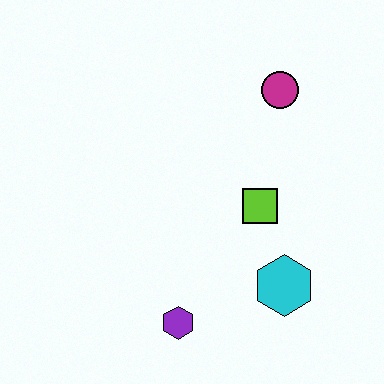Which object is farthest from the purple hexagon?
The magenta circle is farthest from the purple hexagon.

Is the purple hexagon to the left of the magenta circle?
Yes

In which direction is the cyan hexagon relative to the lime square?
The cyan hexagon is below the lime square.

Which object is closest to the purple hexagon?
The cyan hexagon is closest to the purple hexagon.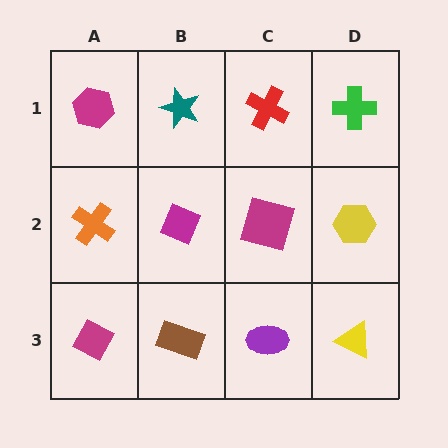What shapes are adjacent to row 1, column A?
An orange cross (row 2, column A), a teal star (row 1, column B).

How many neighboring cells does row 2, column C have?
4.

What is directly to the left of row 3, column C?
A brown rectangle.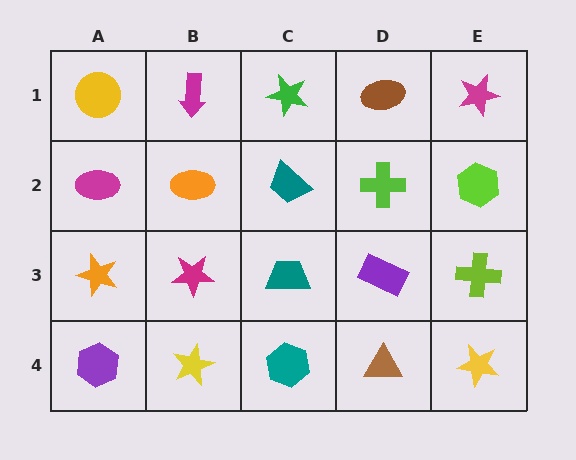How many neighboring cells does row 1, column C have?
3.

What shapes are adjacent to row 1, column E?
A lime hexagon (row 2, column E), a brown ellipse (row 1, column D).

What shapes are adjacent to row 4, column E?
A lime cross (row 3, column E), a brown triangle (row 4, column D).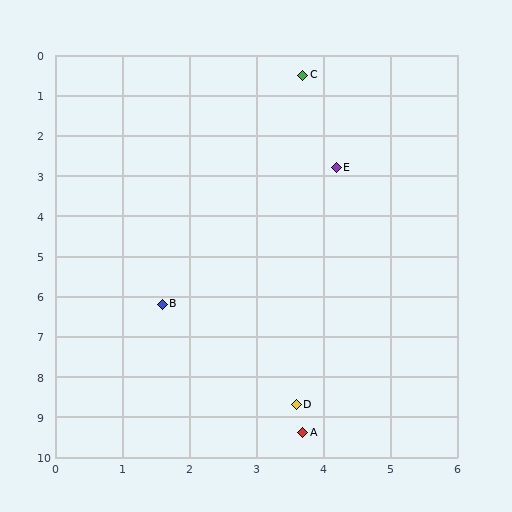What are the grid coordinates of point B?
Point B is at approximately (1.6, 6.2).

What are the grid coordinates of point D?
Point D is at approximately (3.6, 8.7).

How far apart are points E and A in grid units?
Points E and A are about 6.6 grid units apart.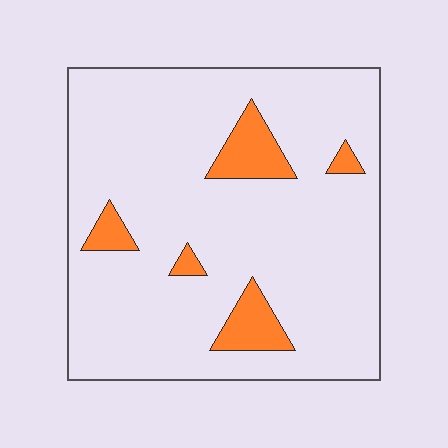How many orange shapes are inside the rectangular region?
5.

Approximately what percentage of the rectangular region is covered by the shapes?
Approximately 10%.